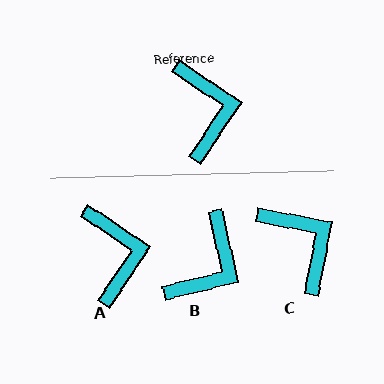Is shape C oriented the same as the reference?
No, it is off by about 23 degrees.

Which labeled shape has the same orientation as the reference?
A.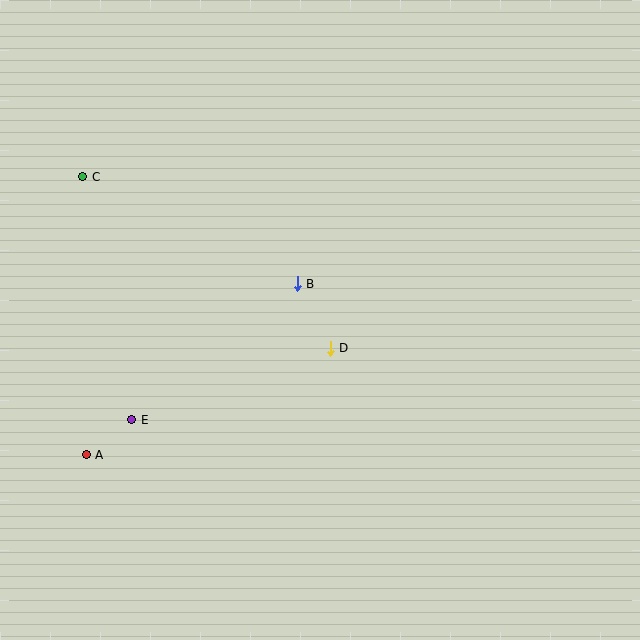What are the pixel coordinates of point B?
Point B is at (297, 284).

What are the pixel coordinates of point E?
Point E is at (132, 420).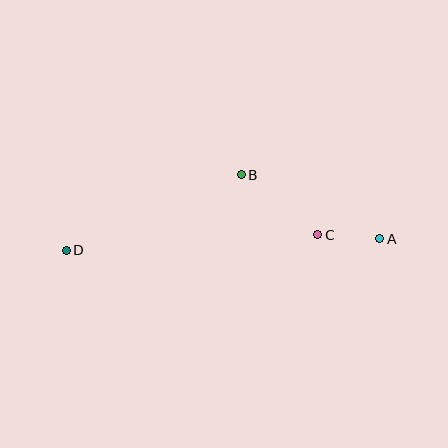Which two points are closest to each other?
Points A and C are closest to each other.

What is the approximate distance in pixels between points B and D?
The distance between B and D is approximately 190 pixels.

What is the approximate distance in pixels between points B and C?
The distance between B and C is approximately 97 pixels.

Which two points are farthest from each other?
Points A and D are farthest from each other.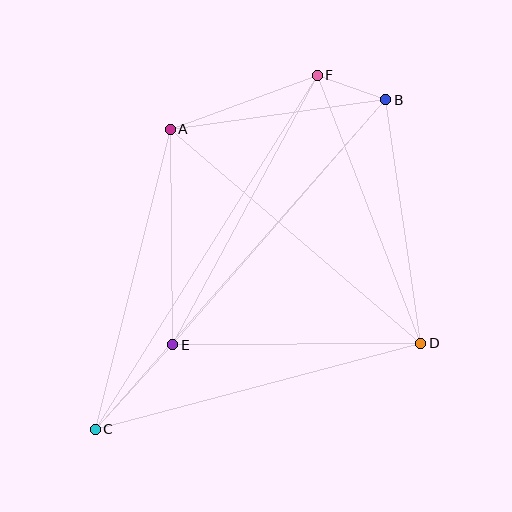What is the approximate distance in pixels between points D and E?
The distance between D and E is approximately 248 pixels.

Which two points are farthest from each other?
Points B and C are farthest from each other.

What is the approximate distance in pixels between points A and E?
The distance between A and E is approximately 216 pixels.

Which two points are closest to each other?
Points B and F are closest to each other.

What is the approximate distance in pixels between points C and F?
The distance between C and F is approximately 417 pixels.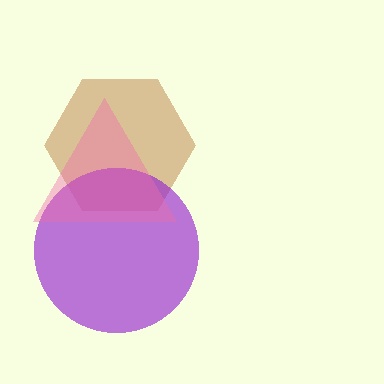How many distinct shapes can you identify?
There are 3 distinct shapes: a brown hexagon, a purple circle, a pink triangle.